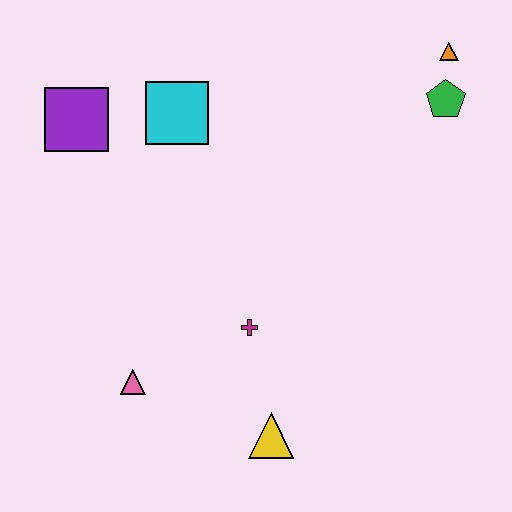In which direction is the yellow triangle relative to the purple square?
The yellow triangle is below the purple square.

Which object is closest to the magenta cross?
The yellow triangle is closest to the magenta cross.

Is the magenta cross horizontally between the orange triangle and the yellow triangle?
No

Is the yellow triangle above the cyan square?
No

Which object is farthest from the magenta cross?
The orange triangle is farthest from the magenta cross.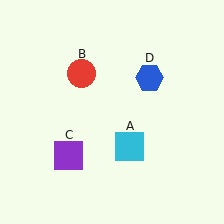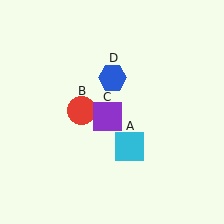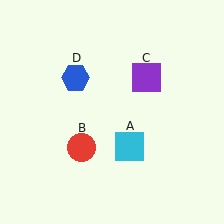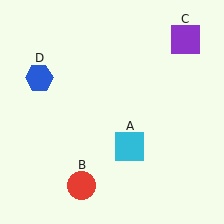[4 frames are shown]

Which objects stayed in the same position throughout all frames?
Cyan square (object A) remained stationary.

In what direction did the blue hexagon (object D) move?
The blue hexagon (object D) moved left.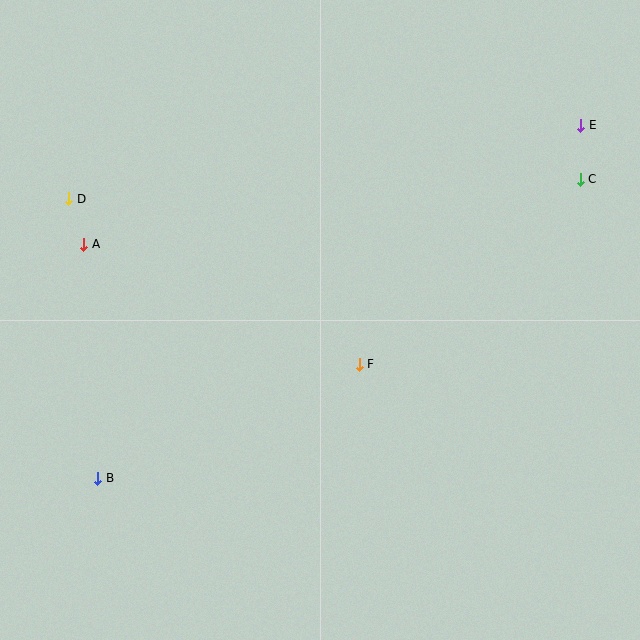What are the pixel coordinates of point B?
Point B is at (98, 478).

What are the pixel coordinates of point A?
Point A is at (84, 244).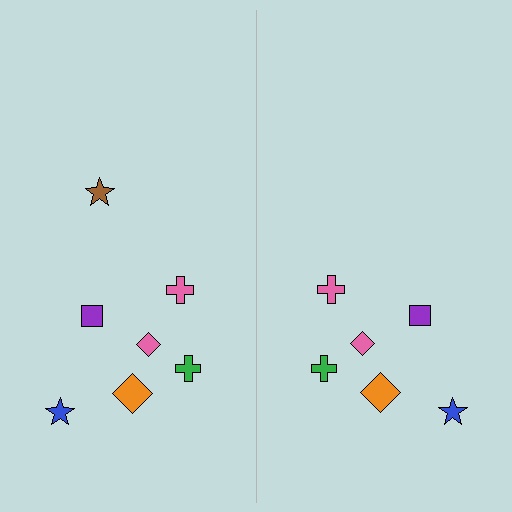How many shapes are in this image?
There are 13 shapes in this image.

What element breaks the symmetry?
A brown star is missing from the right side.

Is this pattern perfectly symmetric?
No, the pattern is not perfectly symmetric. A brown star is missing from the right side.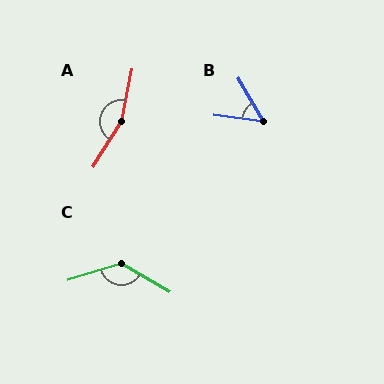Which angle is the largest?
A, at approximately 159 degrees.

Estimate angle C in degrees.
Approximately 132 degrees.